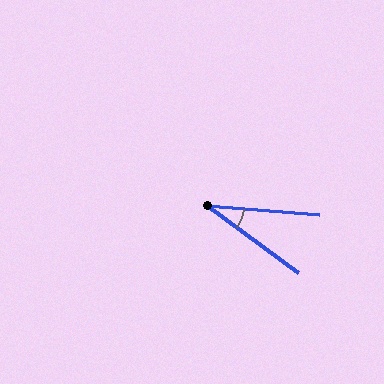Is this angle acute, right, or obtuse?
It is acute.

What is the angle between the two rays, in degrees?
Approximately 32 degrees.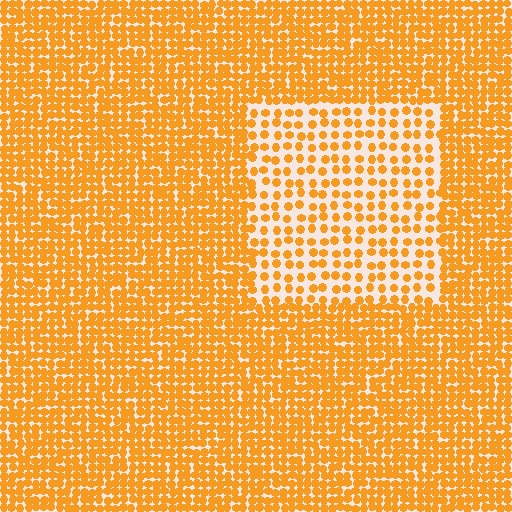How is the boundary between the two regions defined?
The boundary is defined by a change in element density (approximately 2.2x ratio). All elements are the same color, size, and shape.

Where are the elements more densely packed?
The elements are more densely packed outside the rectangle boundary.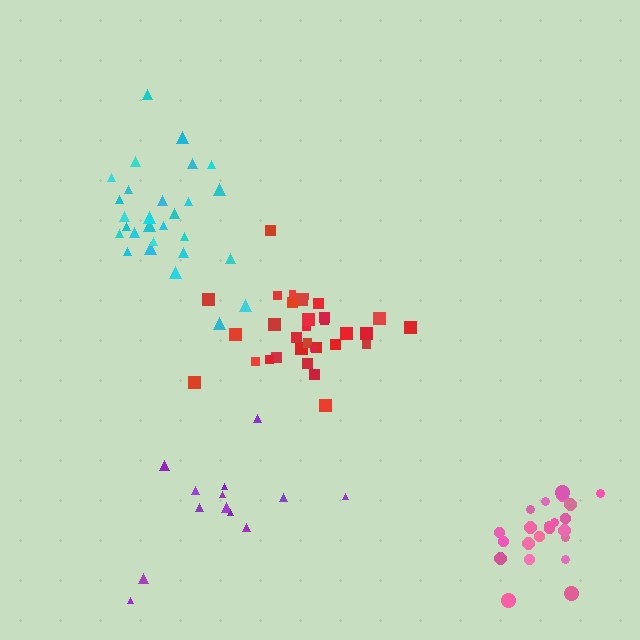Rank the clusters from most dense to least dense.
red, pink, cyan, purple.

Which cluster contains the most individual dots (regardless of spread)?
Red (34).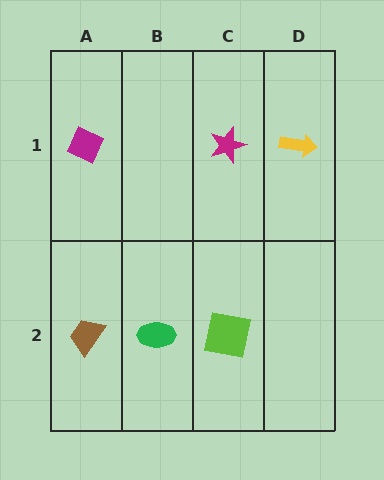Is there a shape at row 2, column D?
No, that cell is empty.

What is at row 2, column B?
A green ellipse.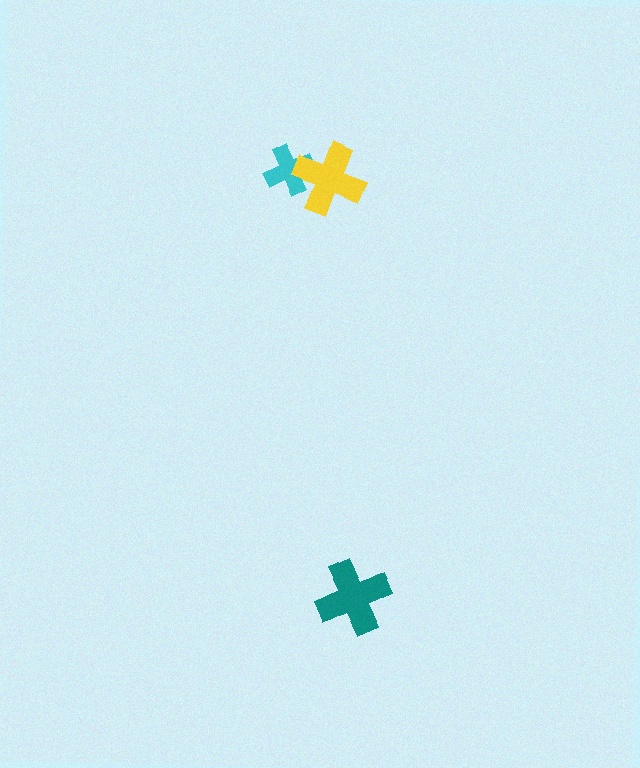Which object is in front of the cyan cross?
The yellow cross is in front of the cyan cross.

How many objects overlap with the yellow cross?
1 object overlaps with the yellow cross.